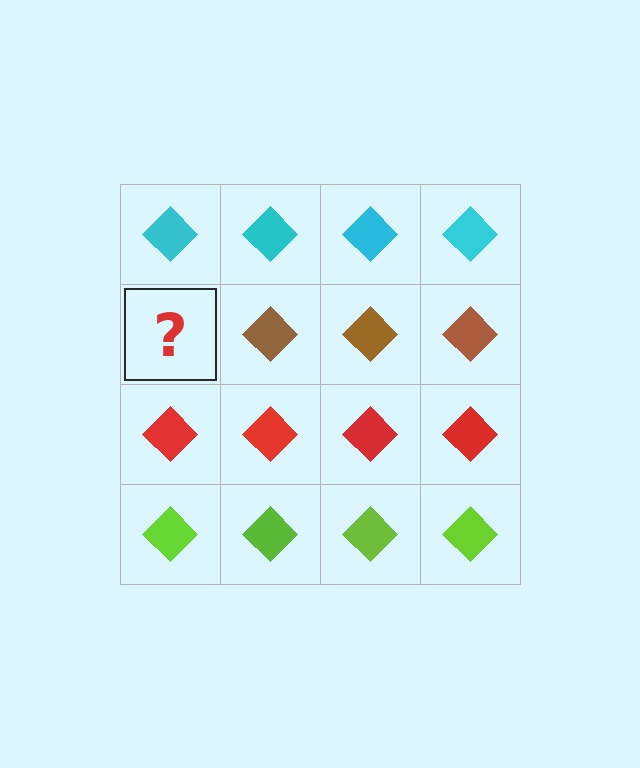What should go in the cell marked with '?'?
The missing cell should contain a brown diamond.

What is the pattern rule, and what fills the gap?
The rule is that each row has a consistent color. The gap should be filled with a brown diamond.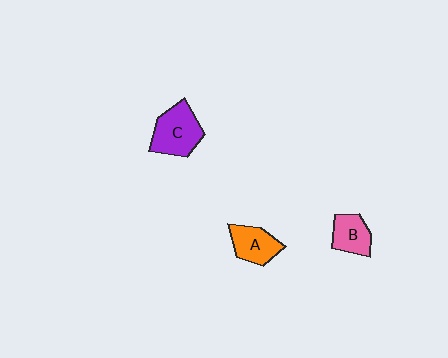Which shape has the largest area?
Shape C (purple).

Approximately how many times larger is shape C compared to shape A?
Approximately 1.3 times.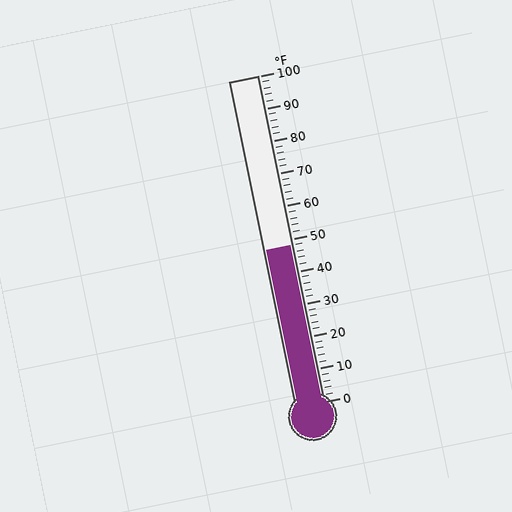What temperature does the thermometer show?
The thermometer shows approximately 48°F.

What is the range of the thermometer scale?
The thermometer scale ranges from 0°F to 100°F.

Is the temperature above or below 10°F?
The temperature is above 10°F.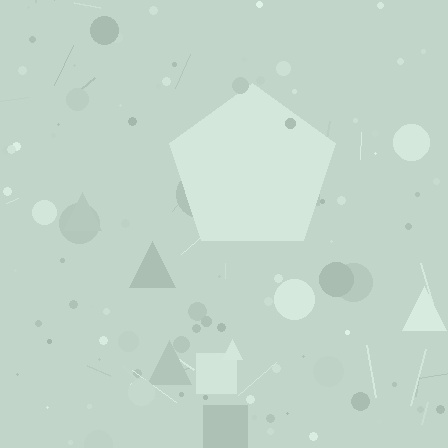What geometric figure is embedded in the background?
A pentagon is embedded in the background.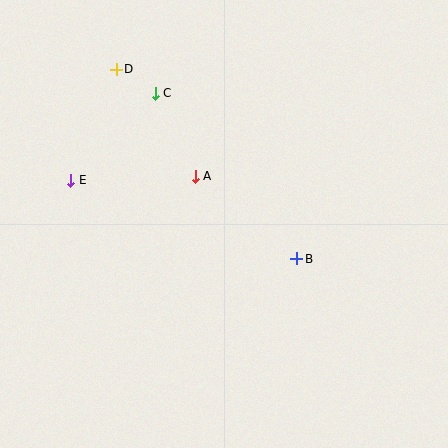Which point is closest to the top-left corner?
Point D is closest to the top-left corner.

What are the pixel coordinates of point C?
Point C is at (155, 93).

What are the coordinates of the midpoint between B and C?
The midpoint between B and C is at (226, 176).